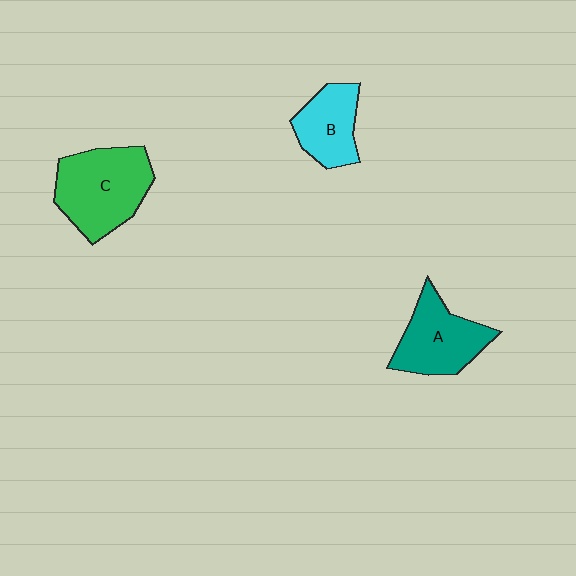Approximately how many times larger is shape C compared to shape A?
Approximately 1.3 times.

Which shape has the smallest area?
Shape B (cyan).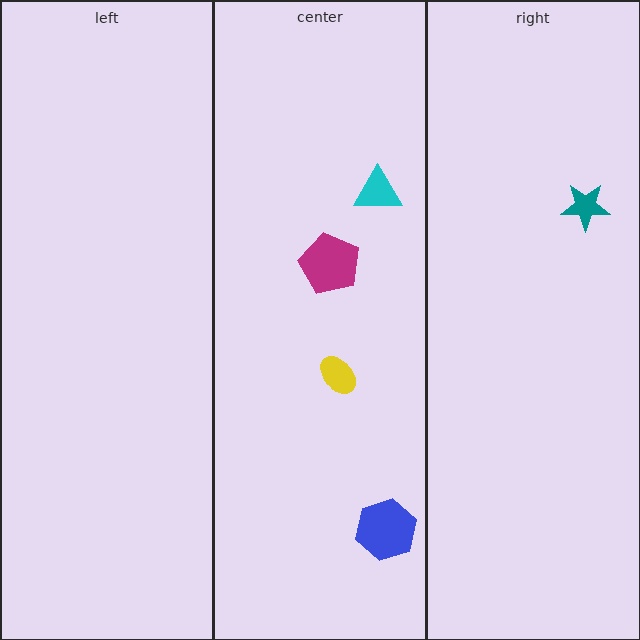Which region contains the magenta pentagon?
The center region.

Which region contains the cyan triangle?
The center region.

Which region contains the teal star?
The right region.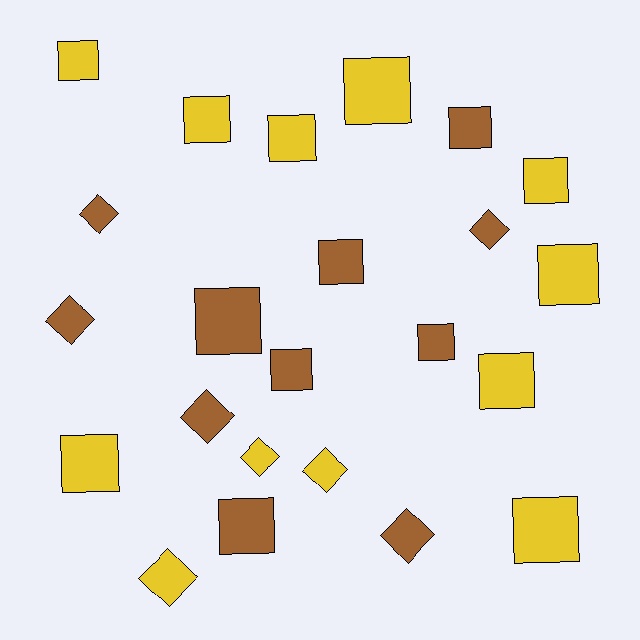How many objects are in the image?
There are 23 objects.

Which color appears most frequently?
Yellow, with 12 objects.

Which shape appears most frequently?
Square, with 15 objects.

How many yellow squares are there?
There are 9 yellow squares.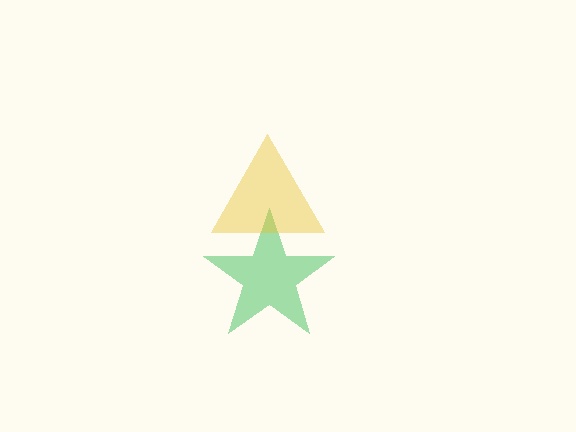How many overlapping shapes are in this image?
There are 2 overlapping shapes in the image.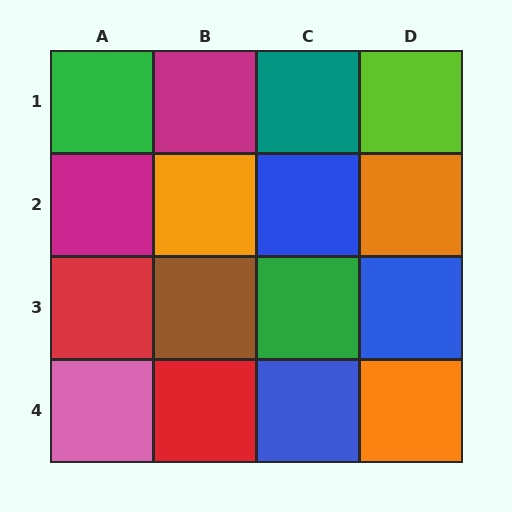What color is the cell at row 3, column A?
Red.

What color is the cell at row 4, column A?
Pink.